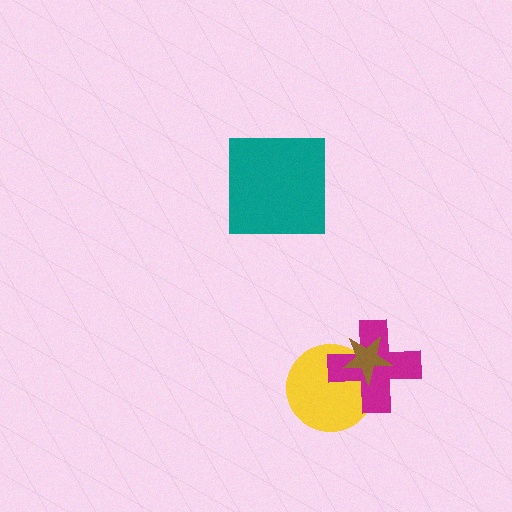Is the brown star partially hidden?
No, no other shape covers it.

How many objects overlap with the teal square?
0 objects overlap with the teal square.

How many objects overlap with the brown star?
2 objects overlap with the brown star.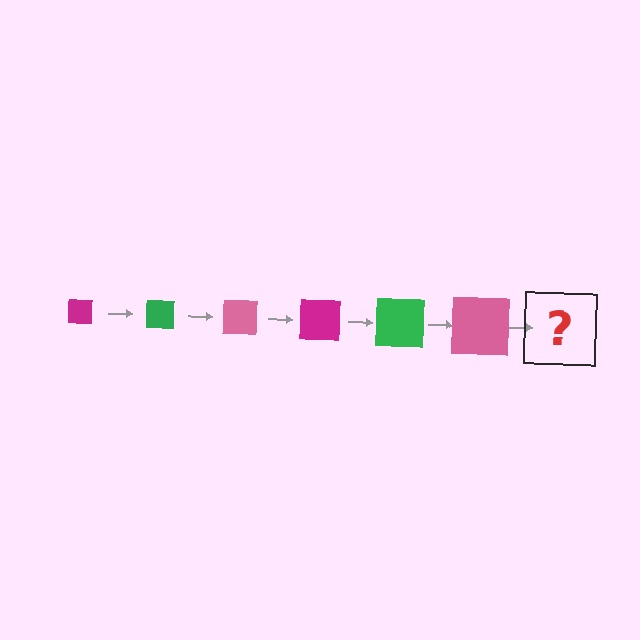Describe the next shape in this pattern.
It should be a magenta square, larger than the previous one.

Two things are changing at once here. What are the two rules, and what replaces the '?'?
The two rules are that the square grows larger each step and the color cycles through magenta, green, and pink. The '?' should be a magenta square, larger than the previous one.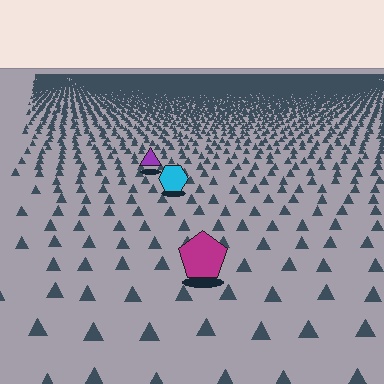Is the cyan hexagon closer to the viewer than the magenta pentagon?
No. The magenta pentagon is closer — you can tell from the texture gradient: the ground texture is coarser near it.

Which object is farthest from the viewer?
The purple triangle is farthest from the viewer. It appears smaller and the ground texture around it is denser.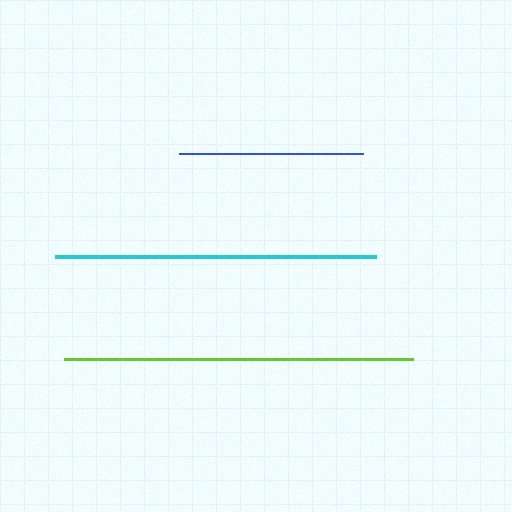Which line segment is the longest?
The lime line is the longest at approximately 349 pixels.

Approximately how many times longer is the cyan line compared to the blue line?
The cyan line is approximately 1.7 times the length of the blue line.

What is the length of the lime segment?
The lime segment is approximately 349 pixels long.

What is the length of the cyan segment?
The cyan segment is approximately 321 pixels long.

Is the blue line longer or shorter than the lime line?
The lime line is longer than the blue line.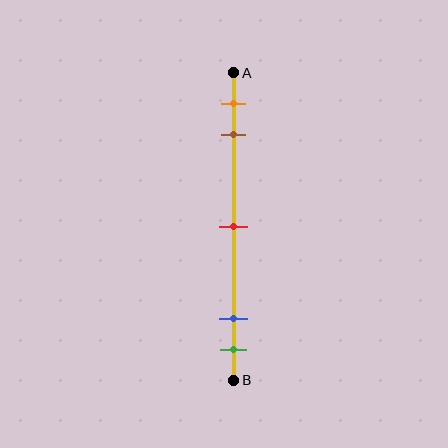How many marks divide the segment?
There are 5 marks dividing the segment.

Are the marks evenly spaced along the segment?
No, the marks are not evenly spaced.